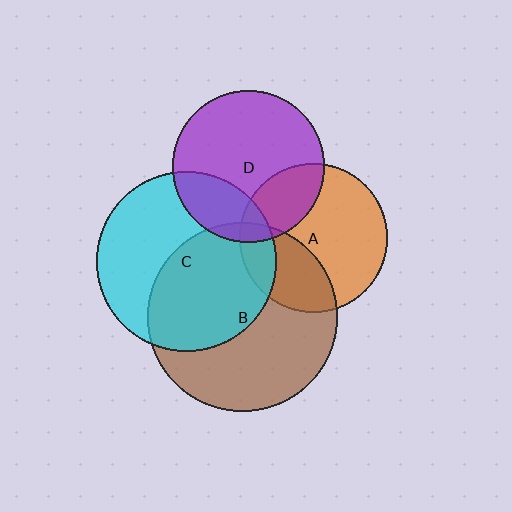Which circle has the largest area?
Circle B (brown).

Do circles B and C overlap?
Yes.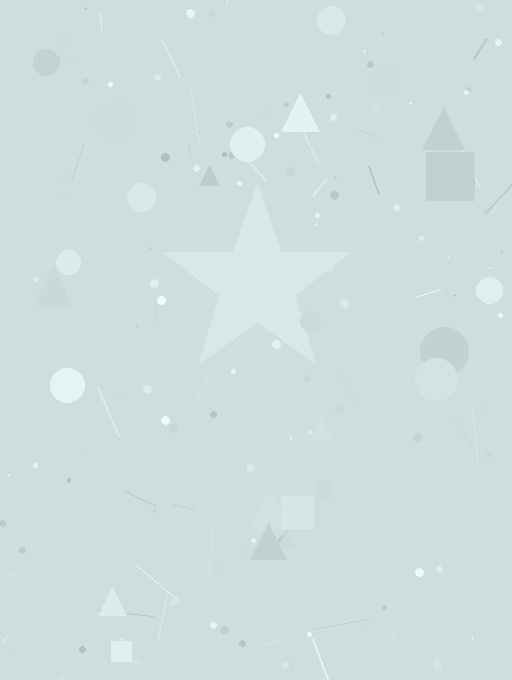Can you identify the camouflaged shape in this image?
The camouflaged shape is a star.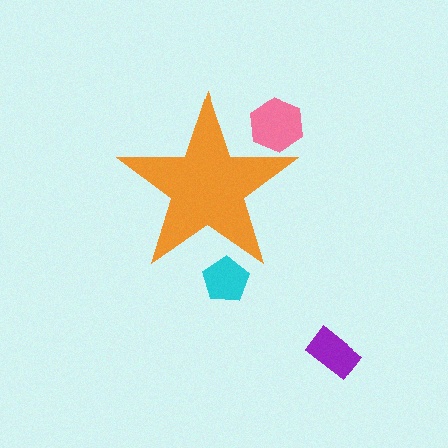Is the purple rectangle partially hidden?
No, the purple rectangle is fully visible.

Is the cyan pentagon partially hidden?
Yes, the cyan pentagon is partially hidden behind the orange star.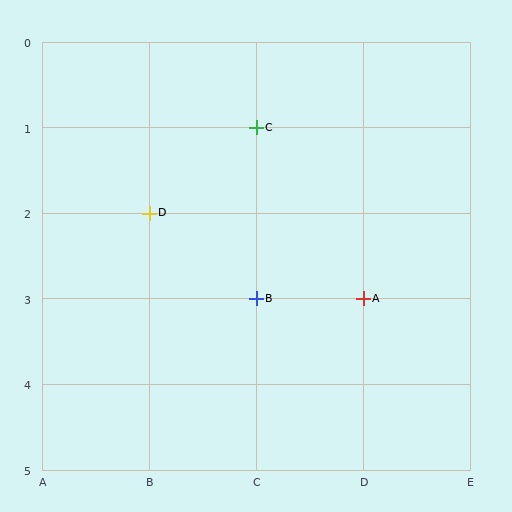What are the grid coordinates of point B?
Point B is at grid coordinates (C, 3).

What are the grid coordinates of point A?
Point A is at grid coordinates (D, 3).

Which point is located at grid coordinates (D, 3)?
Point A is at (D, 3).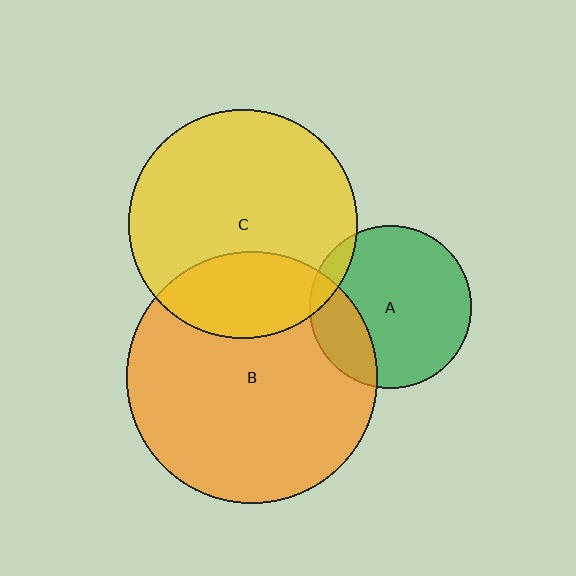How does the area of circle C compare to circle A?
Approximately 2.0 times.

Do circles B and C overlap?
Yes.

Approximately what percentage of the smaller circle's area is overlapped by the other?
Approximately 25%.